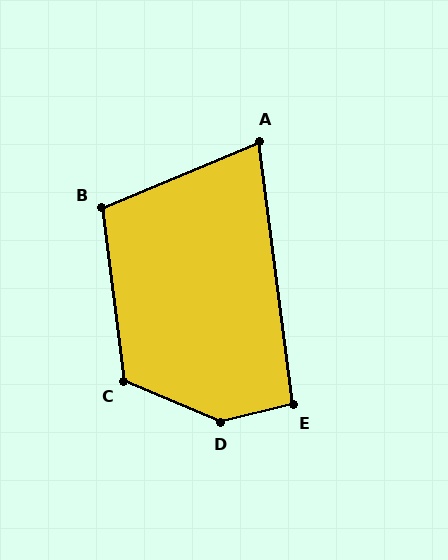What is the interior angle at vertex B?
Approximately 105 degrees (obtuse).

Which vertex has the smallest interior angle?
A, at approximately 75 degrees.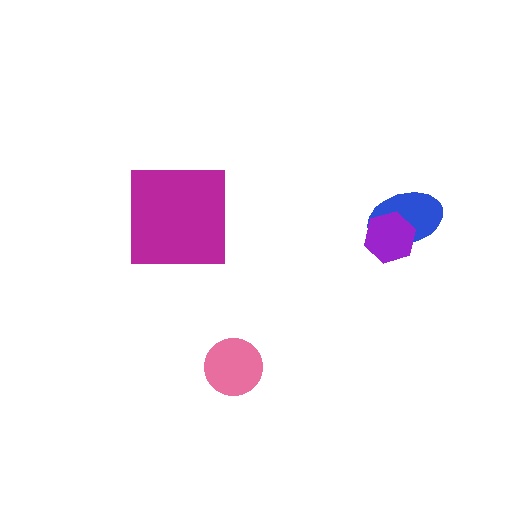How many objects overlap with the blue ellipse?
1 object overlaps with the blue ellipse.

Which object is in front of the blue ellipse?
The purple hexagon is in front of the blue ellipse.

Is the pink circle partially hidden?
No, no other shape covers it.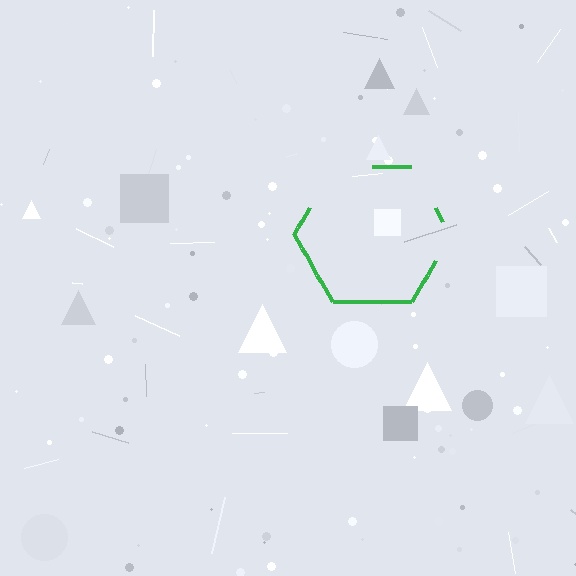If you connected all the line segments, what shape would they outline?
They would outline a hexagon.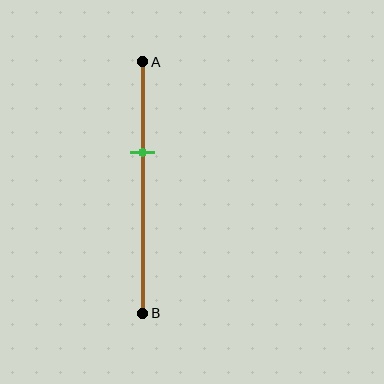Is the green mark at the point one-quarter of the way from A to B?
No, the mark is at about 35% from A, not at the 25% one-quarter point.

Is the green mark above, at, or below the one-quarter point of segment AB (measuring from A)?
The green mark is below the one-quarter point of segment AB.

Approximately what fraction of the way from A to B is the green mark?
The green mark is approximately 35% of the way from A to B.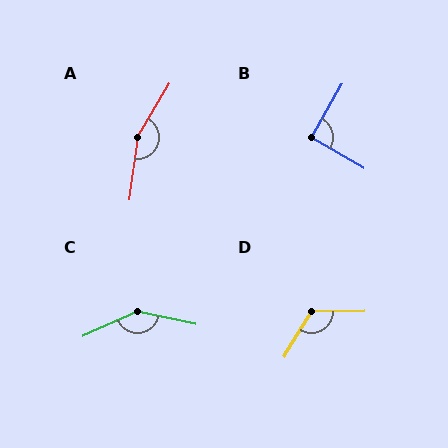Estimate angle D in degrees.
Approximately 121 degrees.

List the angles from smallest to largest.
B (90°), D (121°), C (143°), A (157°).